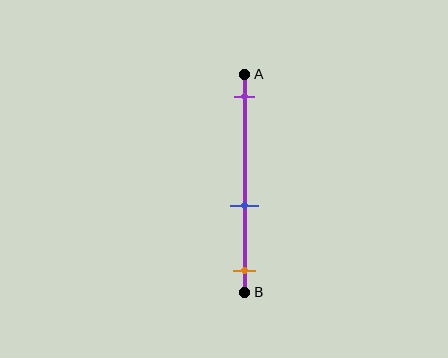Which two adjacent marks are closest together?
The blue and orange marks are the closest adjacent pair.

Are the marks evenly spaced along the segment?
No, the marks are not evenly spaced.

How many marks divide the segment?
There are 3 marks dividing the segment.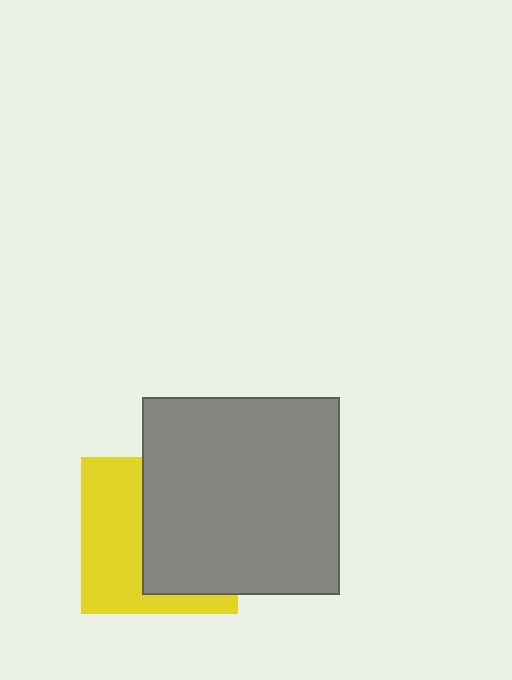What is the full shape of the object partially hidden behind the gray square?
The partially hidden object is a yellow square.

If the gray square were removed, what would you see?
You would see the complete yellow square.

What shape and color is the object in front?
The object in front is a gray square.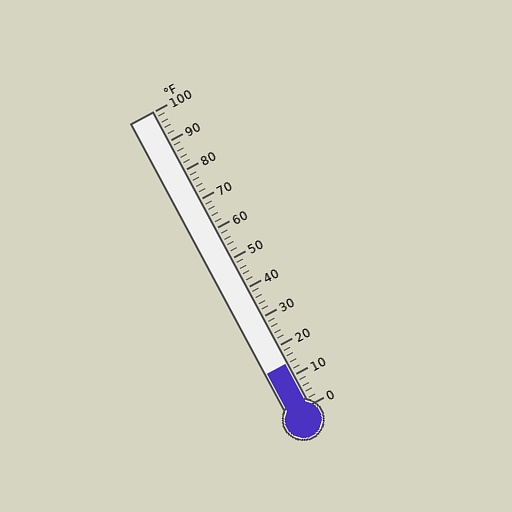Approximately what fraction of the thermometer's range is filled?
The thermometer is filled to approximately 15% of its range.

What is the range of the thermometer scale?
The thermometer scale ranges from 0°F to 100°F.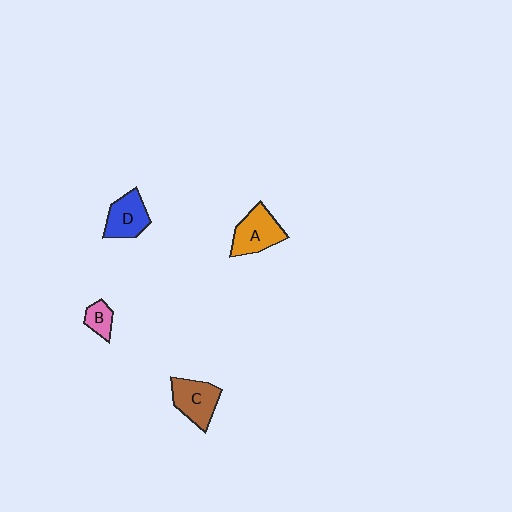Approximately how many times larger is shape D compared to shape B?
Approximately 2.0 times.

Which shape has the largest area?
Shape A (orange).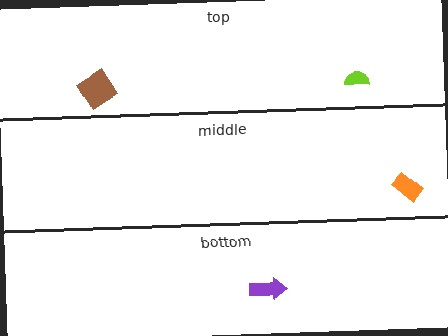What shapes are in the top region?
The lime semicircle, the brown diamond.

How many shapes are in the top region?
2.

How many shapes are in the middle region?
1.